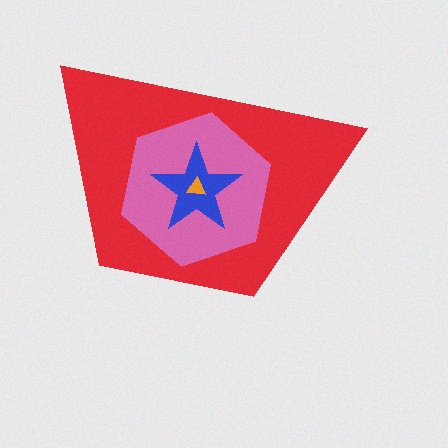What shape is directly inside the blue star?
The orange triangle.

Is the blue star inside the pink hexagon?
Yes.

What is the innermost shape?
The orange triangle.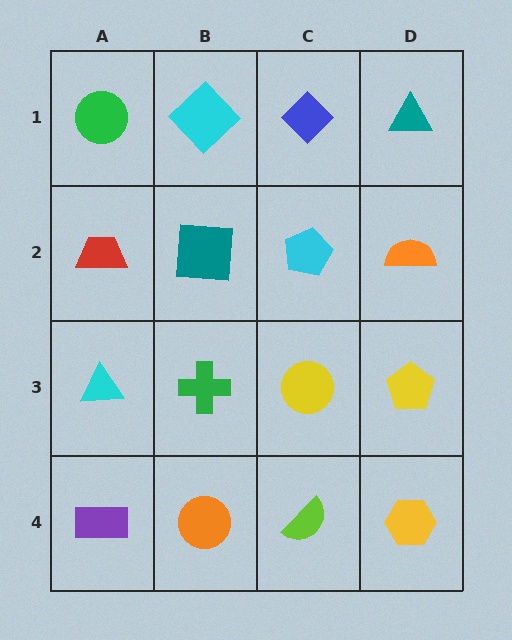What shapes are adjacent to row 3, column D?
An orange semicircle (row 2, column D), a yellow hexagon (row 4, column D), a yellow circle (row 3, column C).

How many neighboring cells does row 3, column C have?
4.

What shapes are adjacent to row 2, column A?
A green circle (row 1, column A), a cyan triangle (row 3, column A), a teal square (row 2, column B).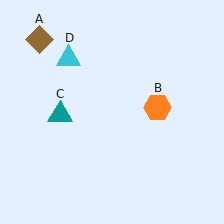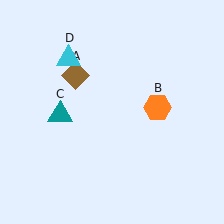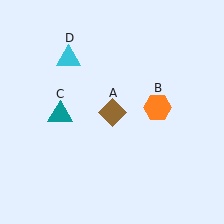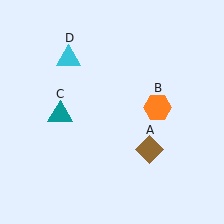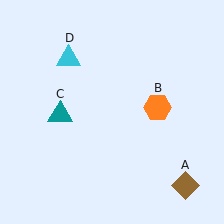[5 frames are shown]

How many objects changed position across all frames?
1 object changed position: brown diamond (object A).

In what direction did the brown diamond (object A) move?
The brown diamond (object A) moved down and to the right.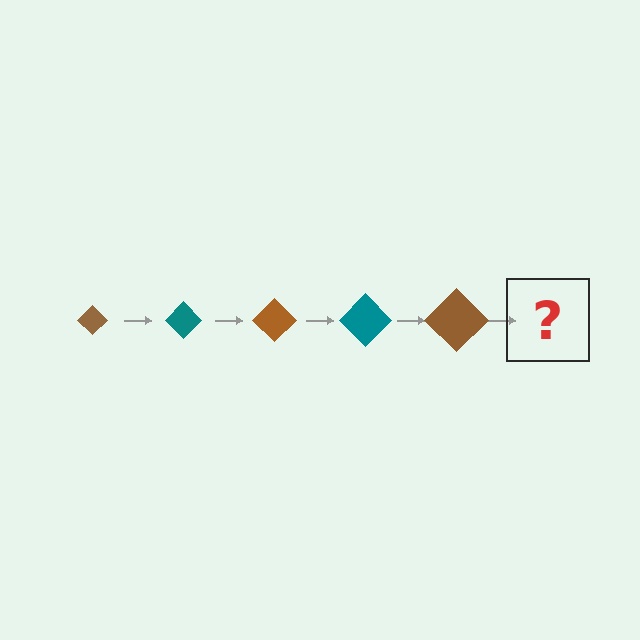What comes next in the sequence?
The next element should be a teal diamond, larger than the previous one.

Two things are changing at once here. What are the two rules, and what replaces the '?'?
The two rules are that the diamond grows larger each step and the color cycles through brown and teal. The '?' should be a teal diamond, larger than the previous one.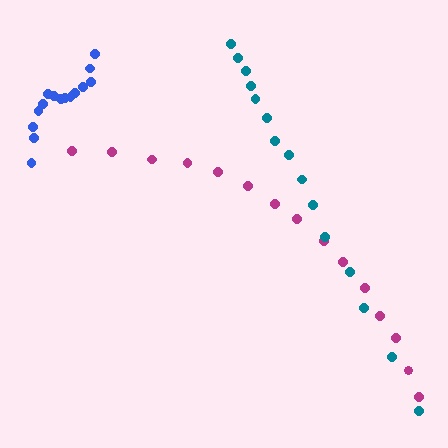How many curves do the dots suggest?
There are 3 distinct paths.